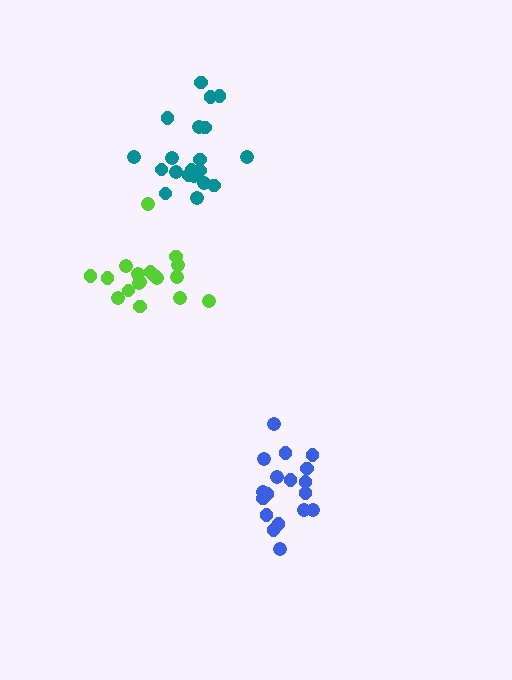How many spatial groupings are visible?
There are 3 spatial groupings.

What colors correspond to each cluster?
The clusters are colored: blue, teal, lime.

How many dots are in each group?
Group 1: 18 dots, Group 2: 20 dots, Group 3: 18 dots (56 total).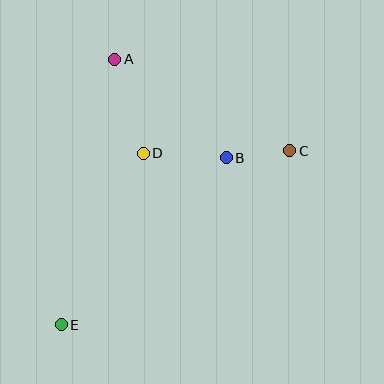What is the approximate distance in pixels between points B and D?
The distance between B and D is approximately 83 pixels.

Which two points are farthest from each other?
Points C and E are farthest from each other.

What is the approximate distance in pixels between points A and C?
The distance between A and C is approximately 197 pixels.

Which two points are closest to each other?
Points B and C are closest to each other.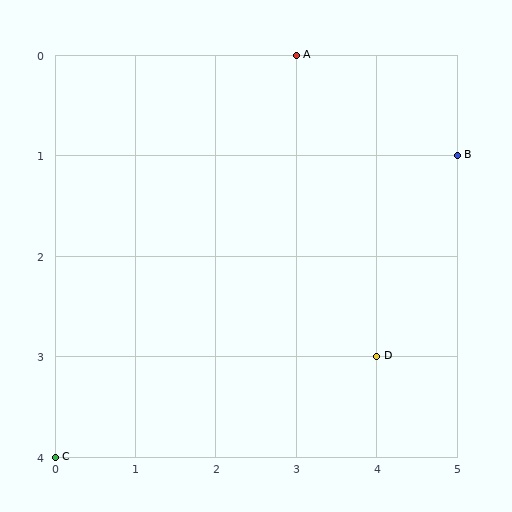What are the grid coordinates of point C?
Point C is at grid coordinates (0, 4).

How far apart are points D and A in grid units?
Points D and A are 1 column and 3 rows apart (about 3.2 grid units diagonally).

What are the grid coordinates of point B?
Point B is at grid coordinates (5, 1).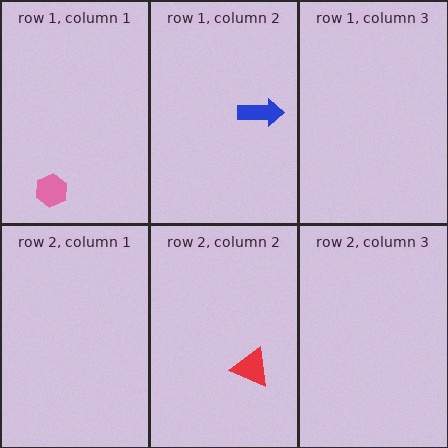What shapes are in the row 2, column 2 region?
The red triangle.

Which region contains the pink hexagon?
The row 1, column 1 region.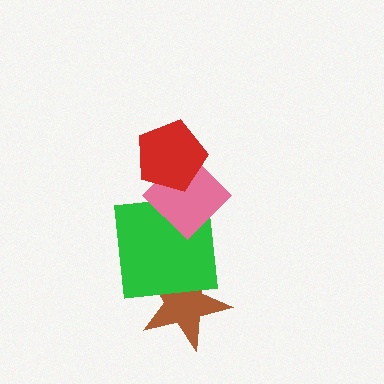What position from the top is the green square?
The green square is 3rd from the top.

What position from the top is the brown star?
The brown star is 4th from the top.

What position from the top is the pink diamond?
The pink diamond is 2nd from the top.